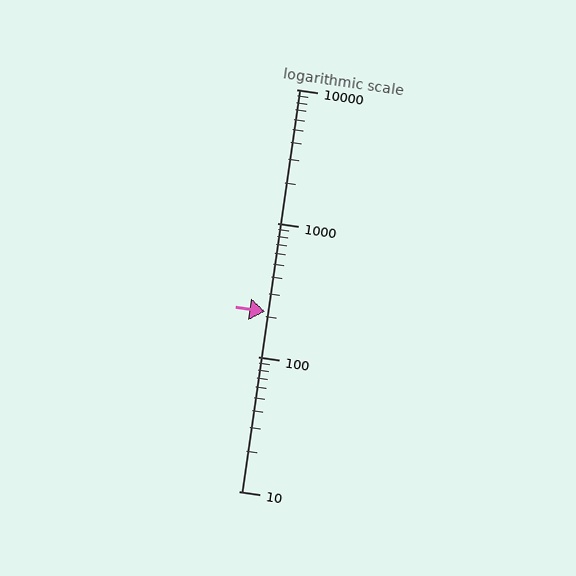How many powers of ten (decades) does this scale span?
The scale spans 3 decades, from 10 to 10000.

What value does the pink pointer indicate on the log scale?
The pointer indicates approximately 220.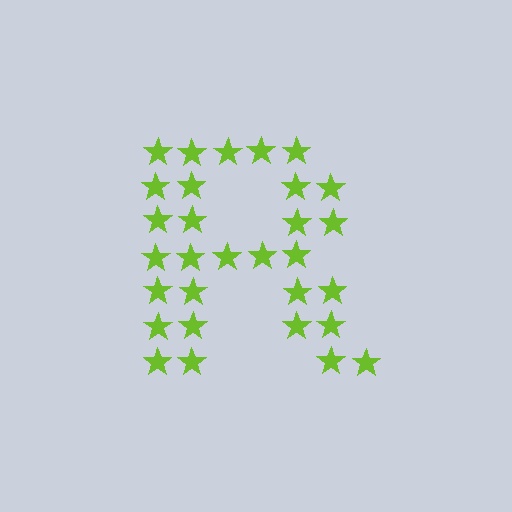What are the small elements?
The small elements are stars.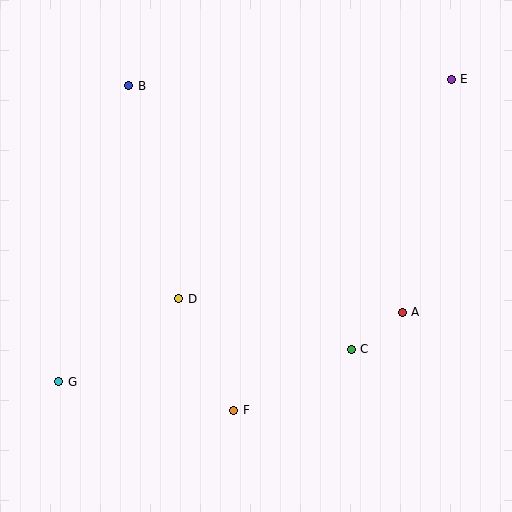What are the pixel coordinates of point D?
Point D is at (179, 299).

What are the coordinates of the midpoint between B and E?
The midpoint between B and E is at (290, 82).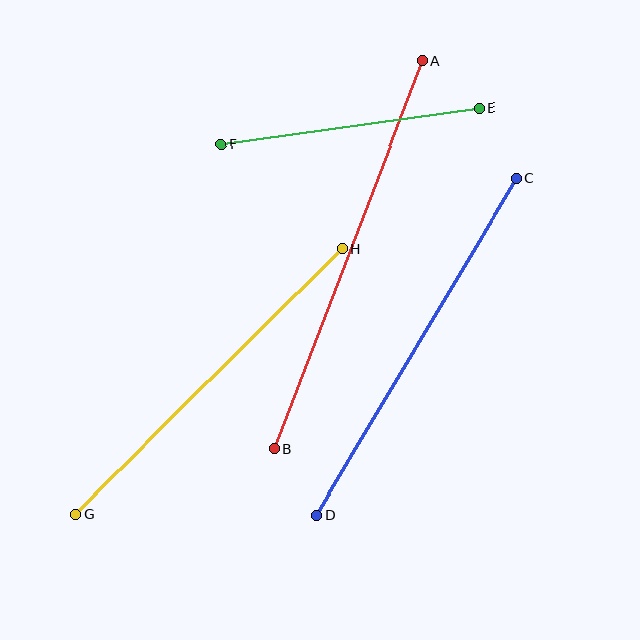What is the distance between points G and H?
The distance is approximately 376 pixels.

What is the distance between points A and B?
The distance is approximately 416 pixels.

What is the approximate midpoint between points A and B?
The midpoint is at approximately (349, 255) pixels.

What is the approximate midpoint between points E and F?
The midpoint is at approximately (351, 126) pixels.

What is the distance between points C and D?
The distance is approximately 391 pixels.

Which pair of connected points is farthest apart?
Points A and B are farthest apart.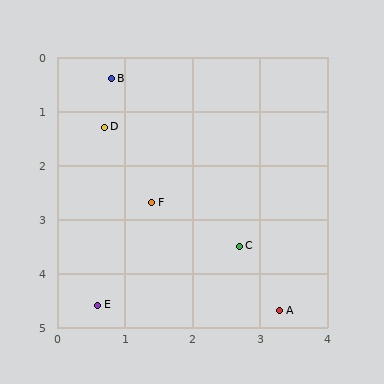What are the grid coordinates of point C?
Point C is at approximately (2.7, 3.5).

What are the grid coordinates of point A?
Point A is at approximately (3.3, 4.7).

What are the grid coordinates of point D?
Point D is at approximately (0.7, 1.3).